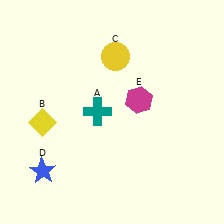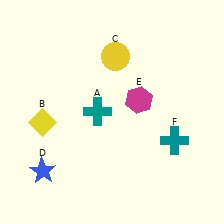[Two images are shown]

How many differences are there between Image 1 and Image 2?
There is 1 difference between the two images.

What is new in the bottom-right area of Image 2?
A teal cross (F) was added in the bottom-right area of Image 2.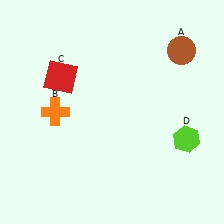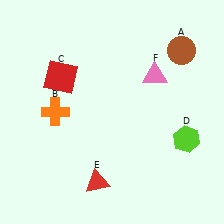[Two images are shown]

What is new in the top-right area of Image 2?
A pink triangle (F) was added in the top-right area of Image 2.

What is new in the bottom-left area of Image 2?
A red triangle (E) was added in the bottom-left area of Image 2.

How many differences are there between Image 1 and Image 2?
There are 2 differences between the two images.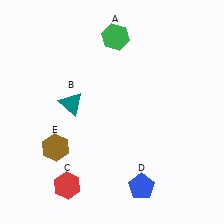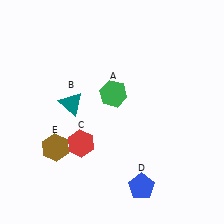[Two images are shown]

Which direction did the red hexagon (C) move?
The red hexagon (C) moved up.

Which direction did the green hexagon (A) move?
The green hexagon (A) moved down.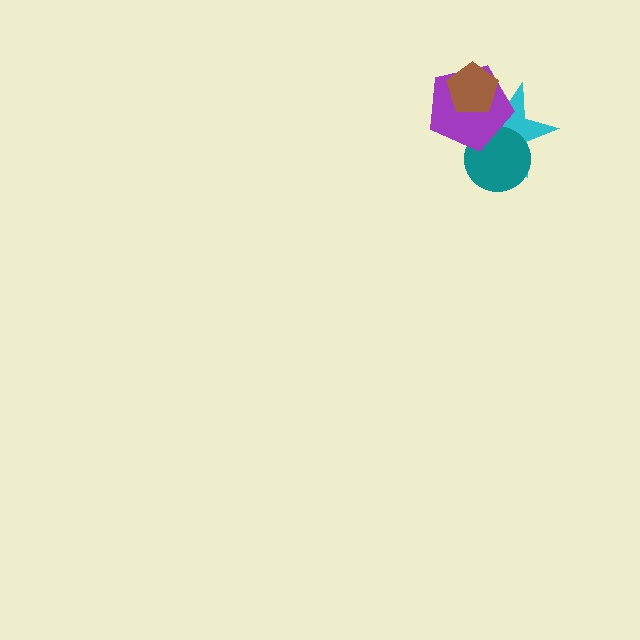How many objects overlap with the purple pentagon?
3 objects overlap with the purple pentagon.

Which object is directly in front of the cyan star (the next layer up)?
The teal circle is directly in front of the cyan star.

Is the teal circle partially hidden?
Yes, it is partially covered by another shape.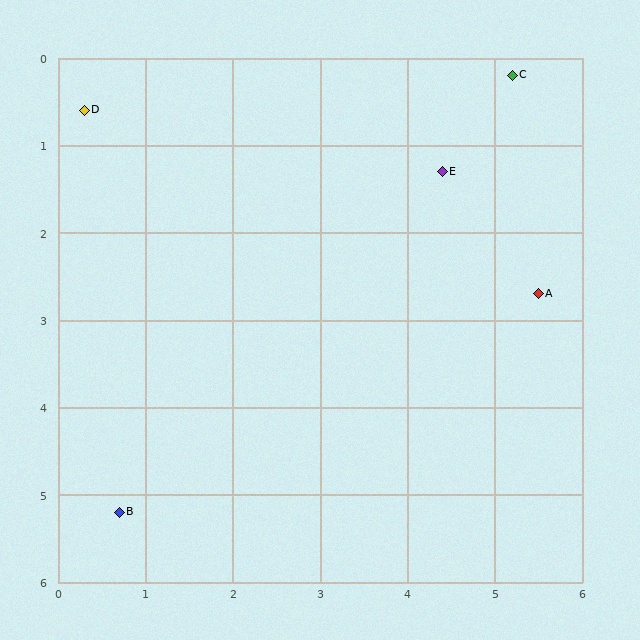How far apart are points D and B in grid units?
Points D and B are about 4.6 grid units apart.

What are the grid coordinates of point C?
Point C is at approximately (5.2, 0.2).